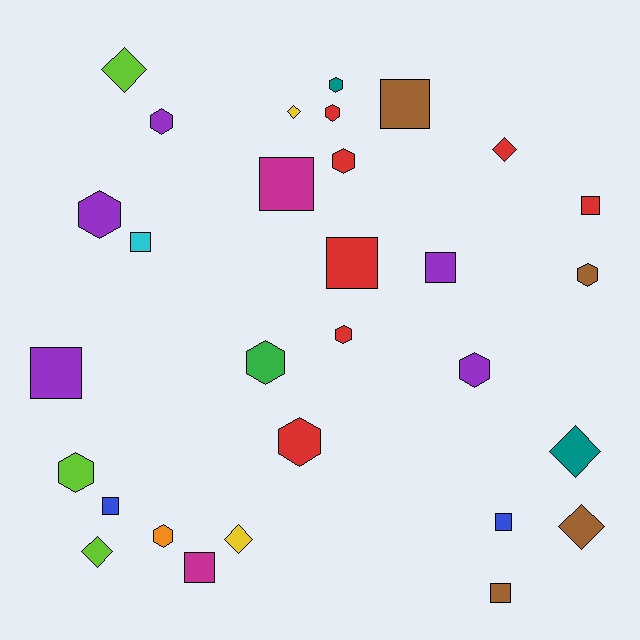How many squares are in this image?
There are 11 squares.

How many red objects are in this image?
There are 7 red objects.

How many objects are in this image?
There are 30 objects.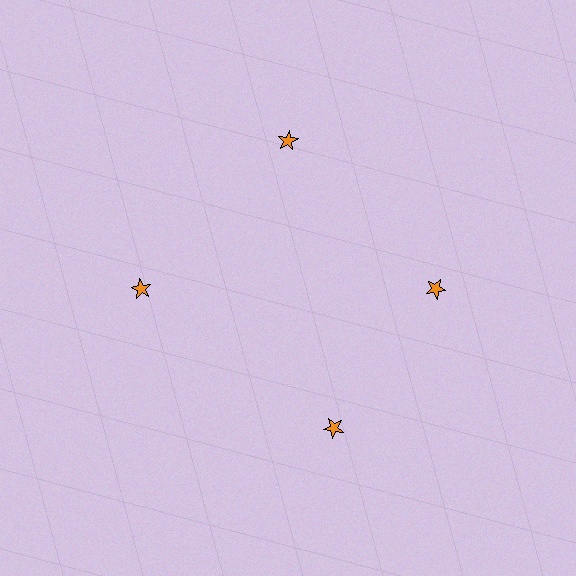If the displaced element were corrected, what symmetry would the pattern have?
It would have 4-fold rotational symmetry — the pattern would map onto itself every 90 degrees.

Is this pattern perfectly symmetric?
No. The 4 orange stars are arranged in a ring, but one element near the 6 o'clock position is rotated out of alignment along the ring, breaking the 4-fold rotational symmetry.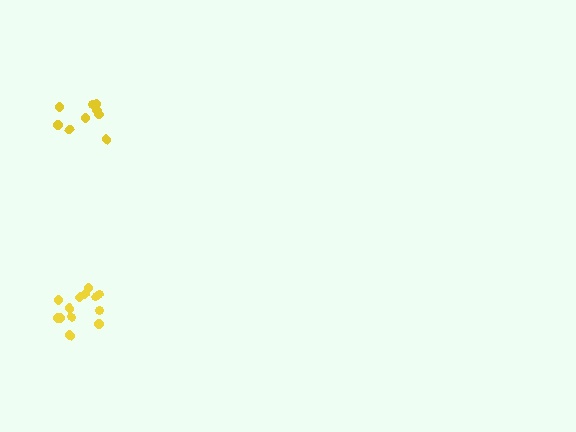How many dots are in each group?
Group 1: 13 dots, Group 2: 9 dots (22 total).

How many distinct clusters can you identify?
There are 2 distinct clusters.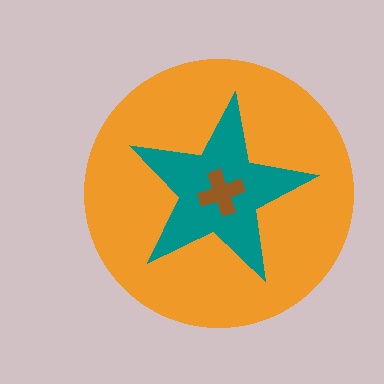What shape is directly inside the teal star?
The brown cross.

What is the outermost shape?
The orange circle.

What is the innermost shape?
The brown cross.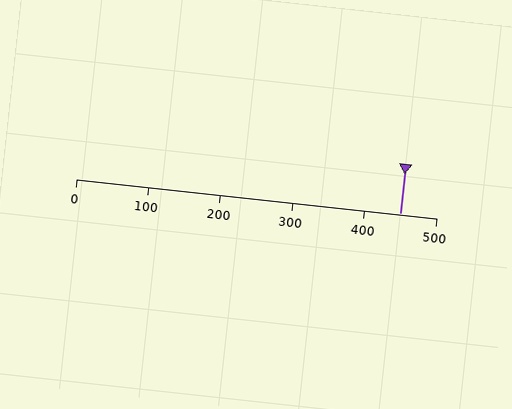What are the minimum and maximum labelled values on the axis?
The axis runs from 0 to 500.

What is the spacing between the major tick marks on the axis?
The major ticks are spaced 100 apart.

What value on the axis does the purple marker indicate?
The marker indicates approximately 450.